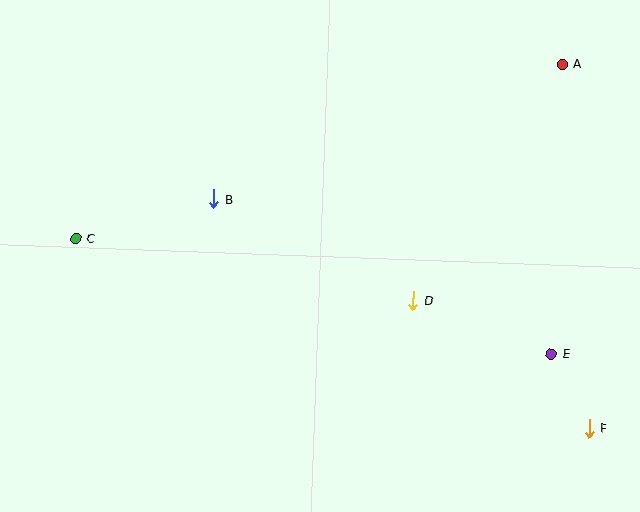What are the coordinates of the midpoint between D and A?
The midpoint between D and A is at (488, 182).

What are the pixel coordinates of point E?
Point E is at (551, 354).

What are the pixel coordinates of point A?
Point A is at (563, 64).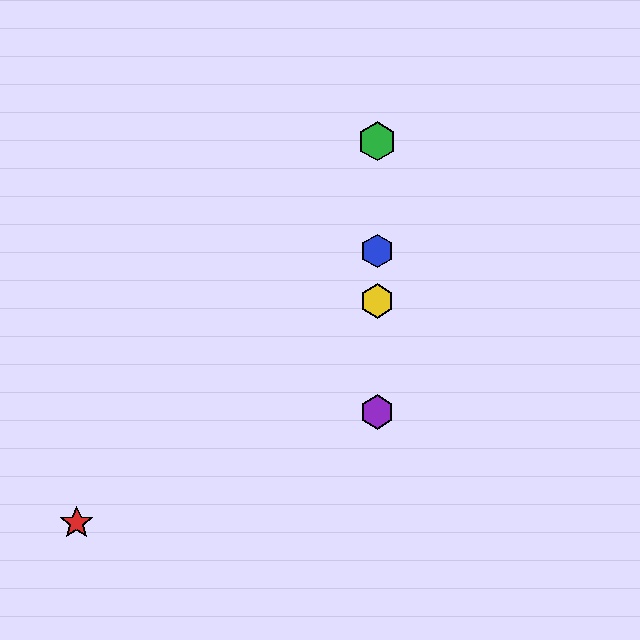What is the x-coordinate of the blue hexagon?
The blue hexagon is at x≈377.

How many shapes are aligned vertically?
4 shapes (the blue hexagon, the green hexagon, the yellow hexagon, the purple hexagon) are aligned vertically.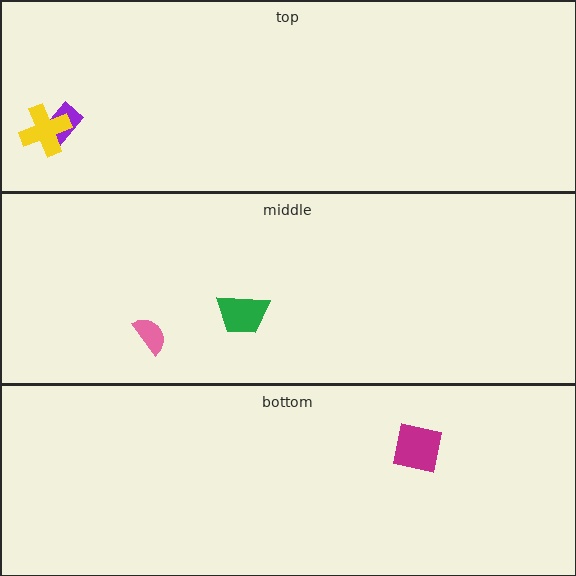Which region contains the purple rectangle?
The top region.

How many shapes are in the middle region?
2.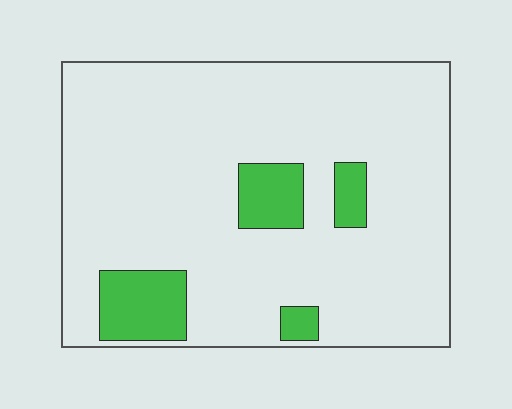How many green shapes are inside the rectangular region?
4.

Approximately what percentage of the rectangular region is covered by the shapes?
Approximately 15%.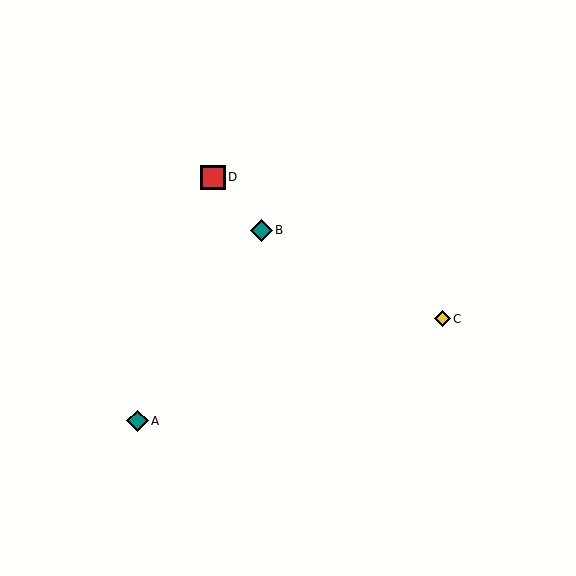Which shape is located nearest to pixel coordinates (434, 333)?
The yellow diamond (labeled C) at (442, 319) is nearest to that location.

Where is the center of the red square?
The center of the red square is at (213, 177).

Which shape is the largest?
The red square (labeled D) is the largest.